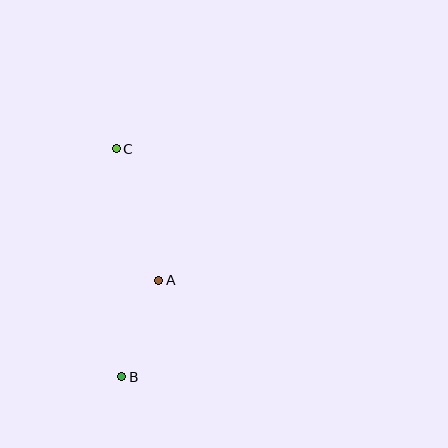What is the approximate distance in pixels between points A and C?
The distance between A and C is approximately 138 pixels.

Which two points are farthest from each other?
Points B and C are farthest from each other.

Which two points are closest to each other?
Points A and B are closest to each other.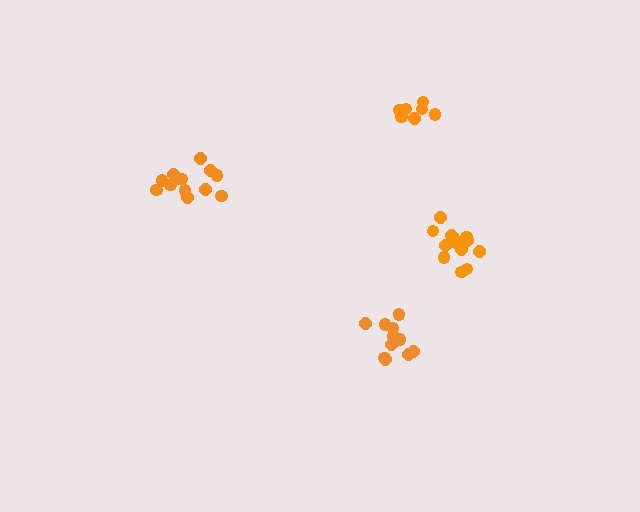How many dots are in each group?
Group 1: 13 dots, Group 2: 7 dots, Group 3: 11 dots, Group 4: 13 dots (44 total).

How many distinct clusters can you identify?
There are 4 distinct clusters.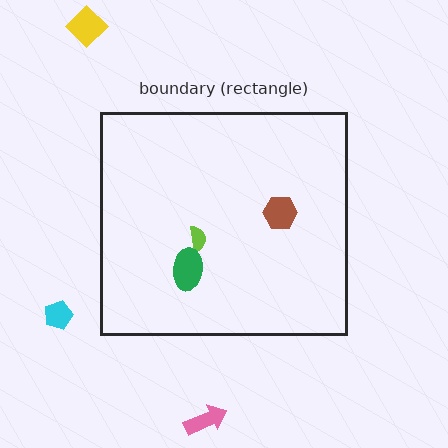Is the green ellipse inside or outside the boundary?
Inside.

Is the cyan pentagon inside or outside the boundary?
Outside.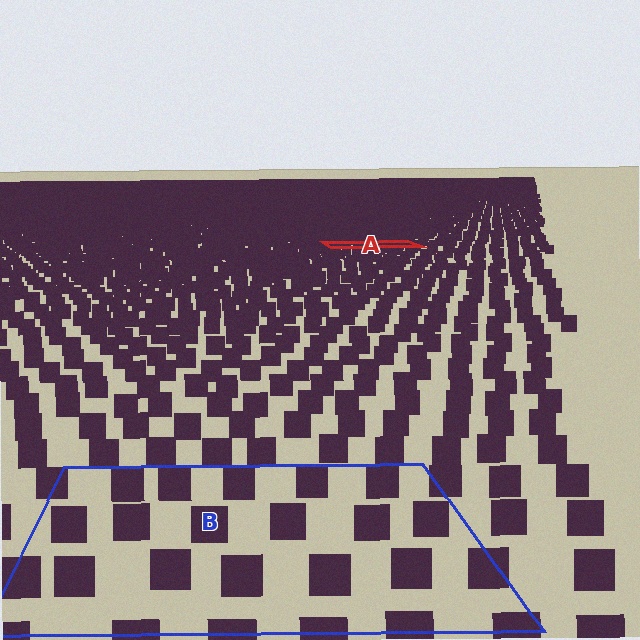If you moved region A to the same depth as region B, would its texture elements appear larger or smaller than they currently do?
They would appear larger. At a closer depth, the same texture elements are projected at a bigger on-screen size.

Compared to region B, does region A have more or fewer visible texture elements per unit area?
Region A has more texture elements per unit area — they are packed more densely because it is farther away.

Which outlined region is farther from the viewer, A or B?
Region A is farther from the viewer — the texture elements inside it appear smaller and more densely packed.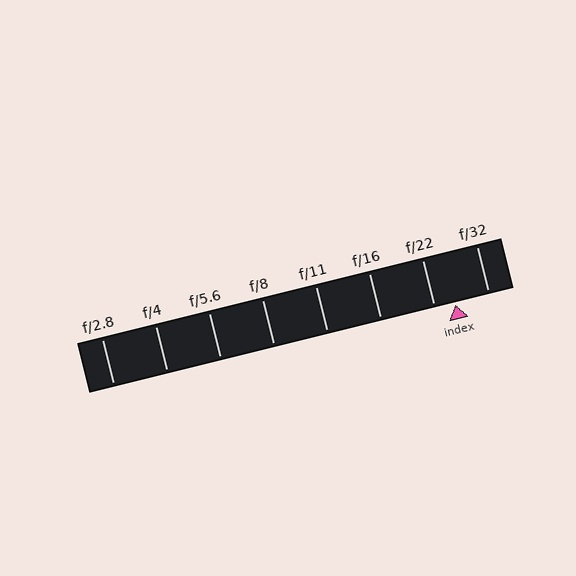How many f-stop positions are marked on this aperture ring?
There are 8 f-stop positions marked.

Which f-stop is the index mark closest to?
The index mark is closest to f/22.